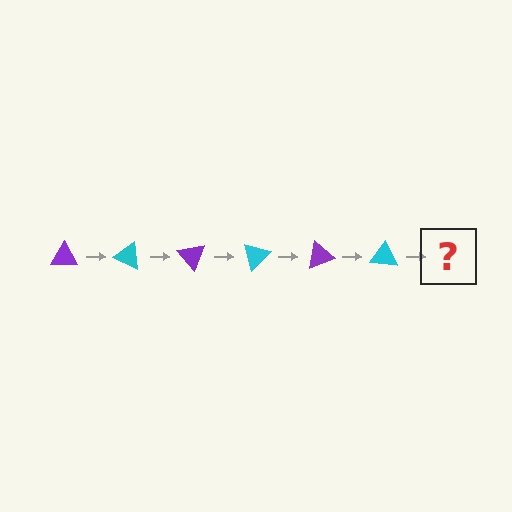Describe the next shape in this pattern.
It should be a purple triangle, rotated 150 degrees from the start.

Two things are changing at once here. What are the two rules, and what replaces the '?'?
The two rules are that it rotates 25 degrees each step and the color cycles through purple and cyan. The '?' should be a purple triangle, rotated 150 degrees from the start.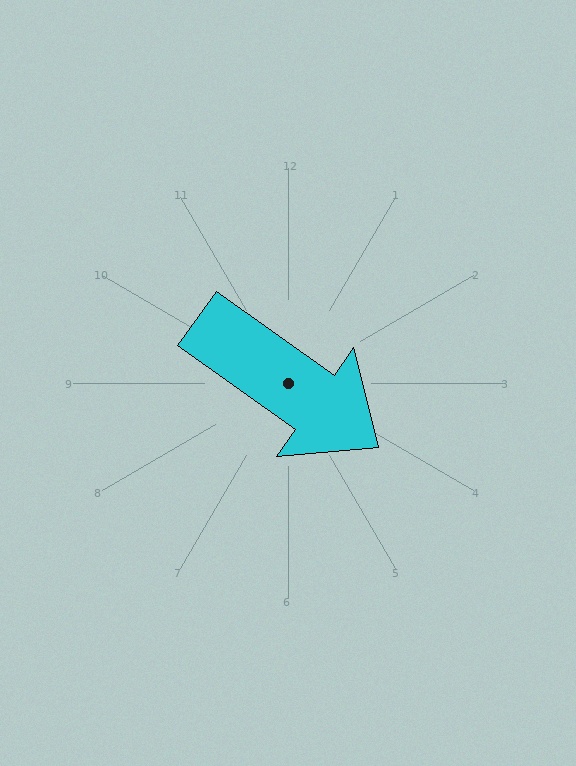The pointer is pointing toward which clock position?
Roughly 4 o'clock.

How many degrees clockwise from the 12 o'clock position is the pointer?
Approximately 125 degrees.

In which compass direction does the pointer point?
Southeast.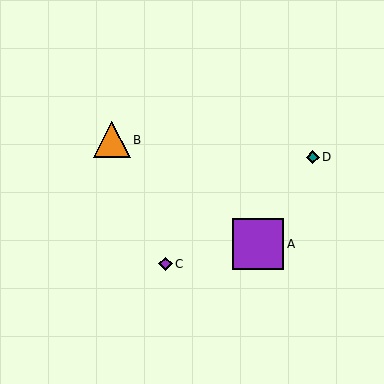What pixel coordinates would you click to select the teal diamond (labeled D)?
Click at (313, 157) to select the teal diamond D.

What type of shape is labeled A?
Shape A is a purple square.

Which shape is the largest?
The purple square (labeled A) is the largest.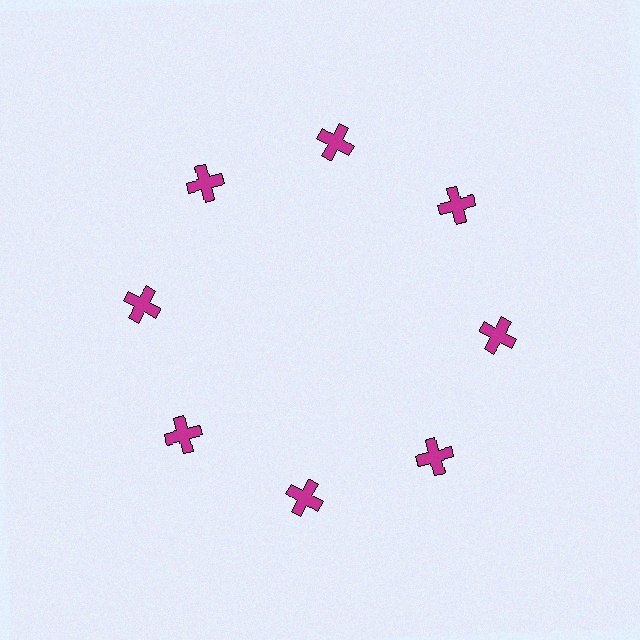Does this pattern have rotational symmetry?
Yes, this pattern has 8-fold rotational symmetry. It looks the same after rotating 45 degrees around the center.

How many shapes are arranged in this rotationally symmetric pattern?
There are 8 shapes, arranged in 8 groups of 1.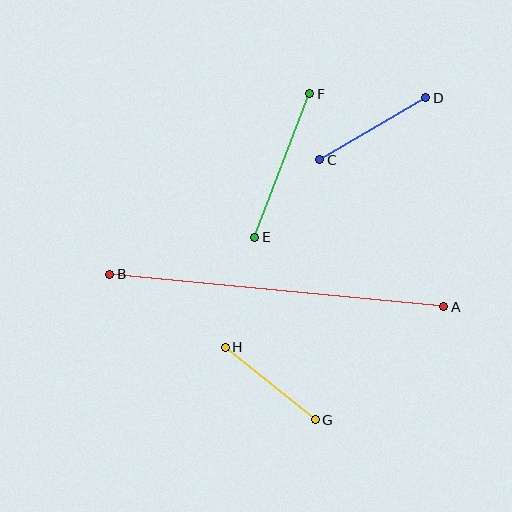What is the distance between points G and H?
The distance is approximately 116 pixels.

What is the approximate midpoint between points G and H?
The midpoint is at approximately (270, 383) pixels.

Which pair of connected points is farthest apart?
Points A and B are farthest apart.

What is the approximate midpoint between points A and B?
The midpoint is at approximately (277, 290) pixels.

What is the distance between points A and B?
The distance is approximately 336 pixels.